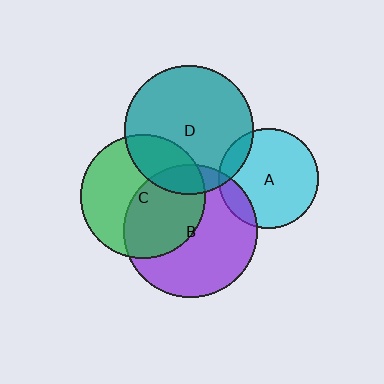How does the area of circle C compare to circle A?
Approximately 1.6 times.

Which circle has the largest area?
Circle B (purple).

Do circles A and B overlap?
Yes.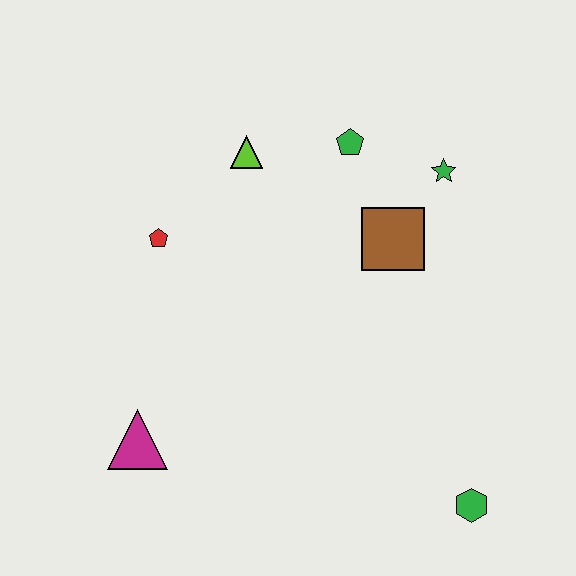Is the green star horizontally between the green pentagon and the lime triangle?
No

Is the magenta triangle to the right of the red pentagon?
No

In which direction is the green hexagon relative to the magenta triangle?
The green hexagon is to the right of the magenta triangle.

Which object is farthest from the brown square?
The magenta triangle is farthest from the brown square.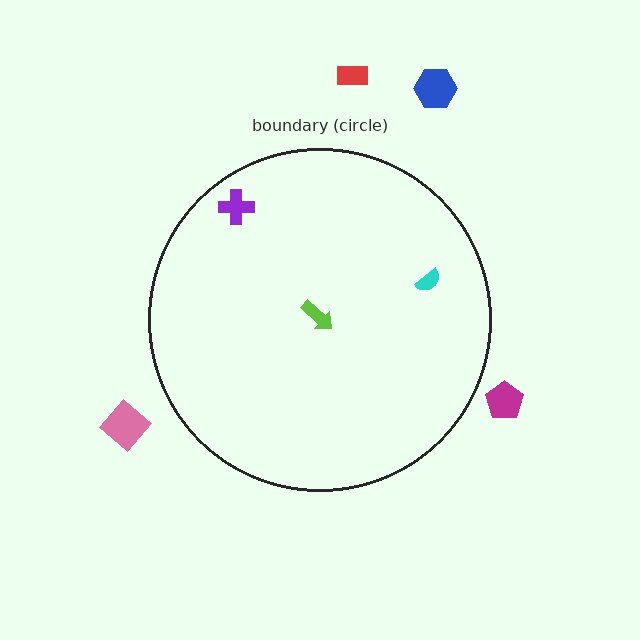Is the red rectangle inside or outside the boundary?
Outside.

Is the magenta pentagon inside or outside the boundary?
Outside.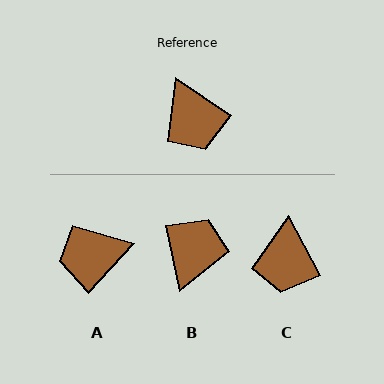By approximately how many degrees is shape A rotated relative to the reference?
Approximately 99 degrees clockwise.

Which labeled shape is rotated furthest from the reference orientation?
B, about 136 degrees away.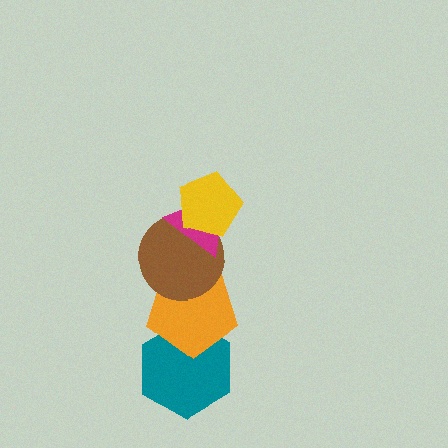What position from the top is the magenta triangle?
The magenta triangle is 2nd from the top.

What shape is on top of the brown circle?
The magenta triangle is on top of the brown circle.